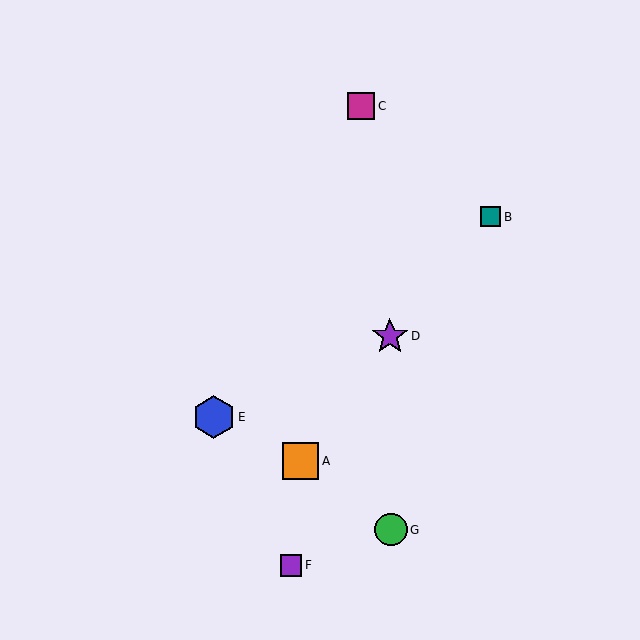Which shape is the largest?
The blue hexagon (labeled E) is the largest.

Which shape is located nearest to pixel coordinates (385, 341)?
The purple star (labeled D) at (390, 336) is nearest to that location.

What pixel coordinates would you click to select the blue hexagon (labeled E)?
Click at (214, 417) to select the blue hexagon E.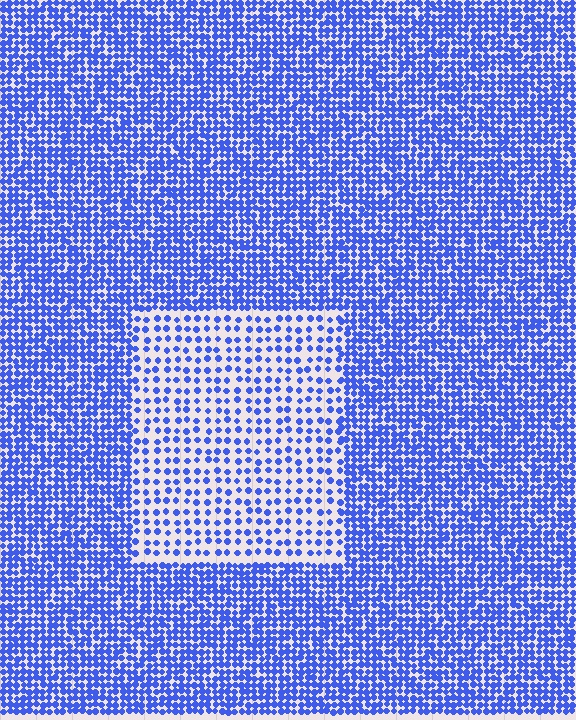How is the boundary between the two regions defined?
The boundary is defined by a change in element density (approximately 2.3x ratio). All elements are the same color, size, and shape.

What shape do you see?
I see a rectangle.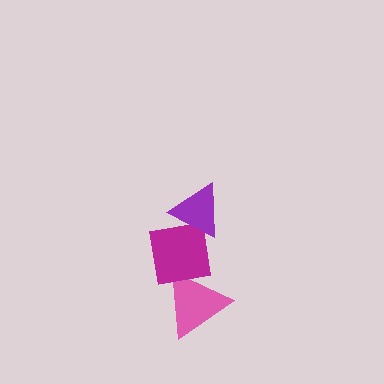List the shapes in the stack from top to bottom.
From top to bottom: the purple triangle, the magenta square, the pink triangle.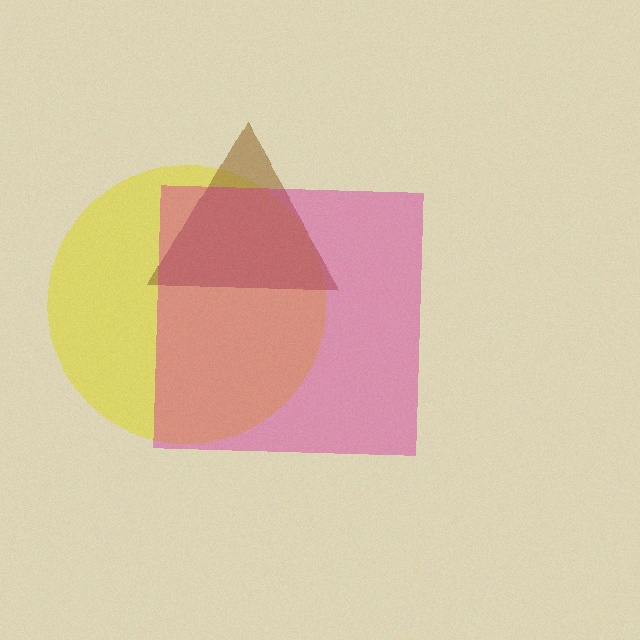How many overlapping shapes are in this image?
There are 3 overlapping shapes in the image.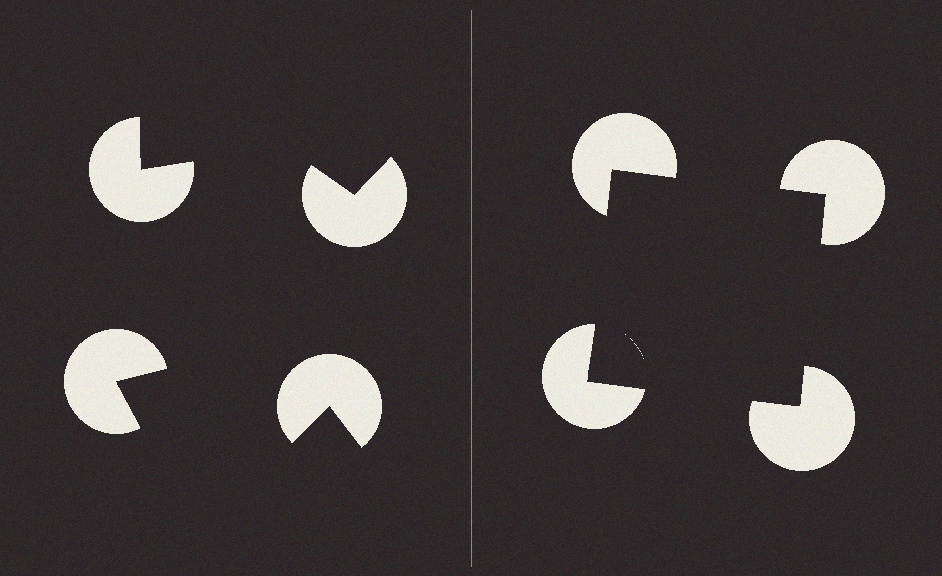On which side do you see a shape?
An illusory square appears on the right side. On the left side the wedge cuts are rotated, so no coherent shape forms.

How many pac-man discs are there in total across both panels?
8 — 4 on each side.